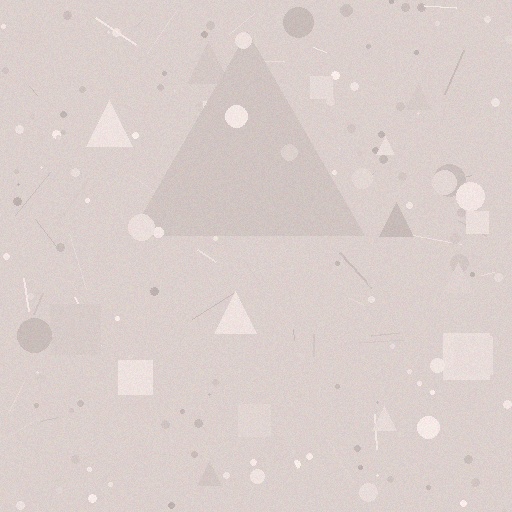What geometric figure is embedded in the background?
A triangle is embedded in the background.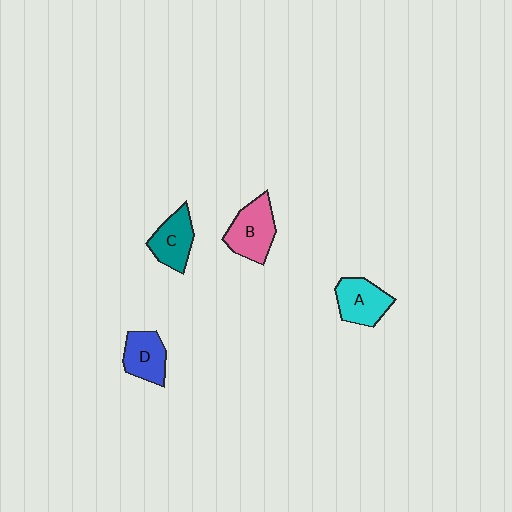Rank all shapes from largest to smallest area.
From largest to smallest: B (pink), A (cyan), C (teal), D (blue).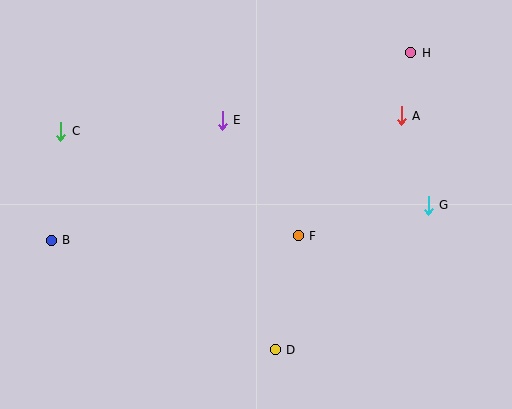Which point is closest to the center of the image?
Point F at (298, 236) is closest to the center.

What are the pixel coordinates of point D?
Point D is at (275, 350).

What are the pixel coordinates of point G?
Point G is at (428, 205).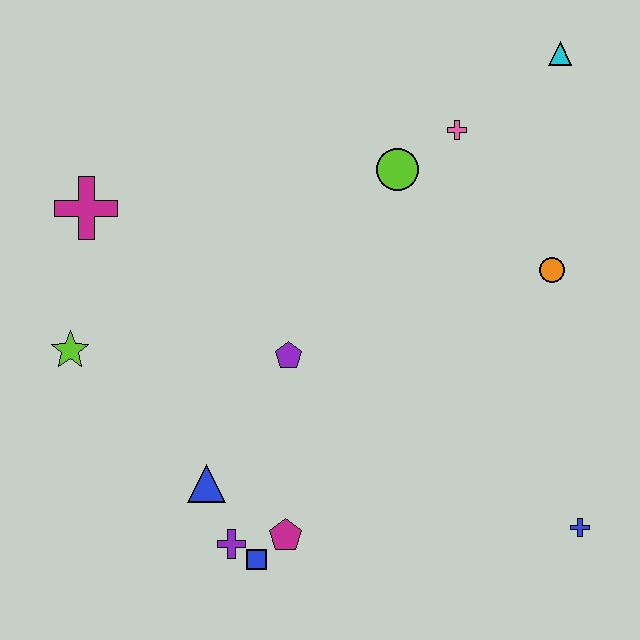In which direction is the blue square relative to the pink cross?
The blue square is below the pink cross.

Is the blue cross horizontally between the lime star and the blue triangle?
No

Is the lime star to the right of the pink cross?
No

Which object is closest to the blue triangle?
The purple cross is closest to the blue triangle.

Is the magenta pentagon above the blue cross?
No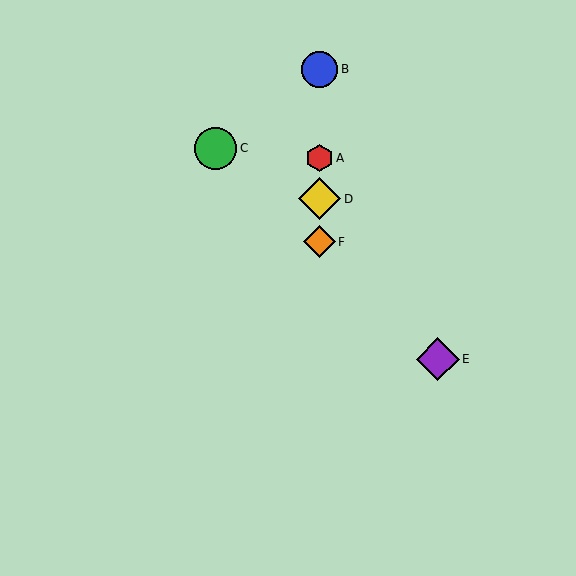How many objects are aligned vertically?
4 objects (A, B, D, F) are aligned vertically.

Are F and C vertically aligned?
No, F is at x≈320 and C is at x≈216.